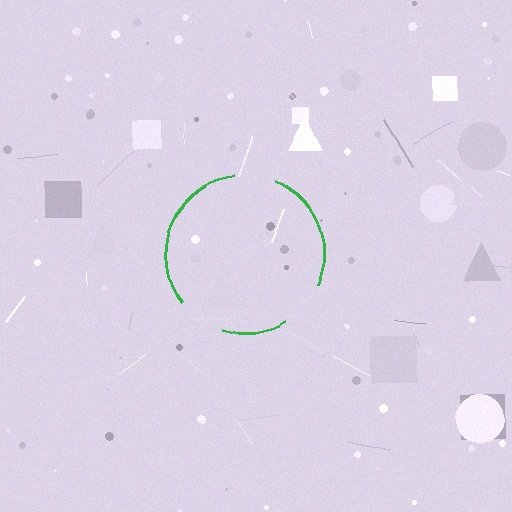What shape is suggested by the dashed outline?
The dashed outline suggests a circle.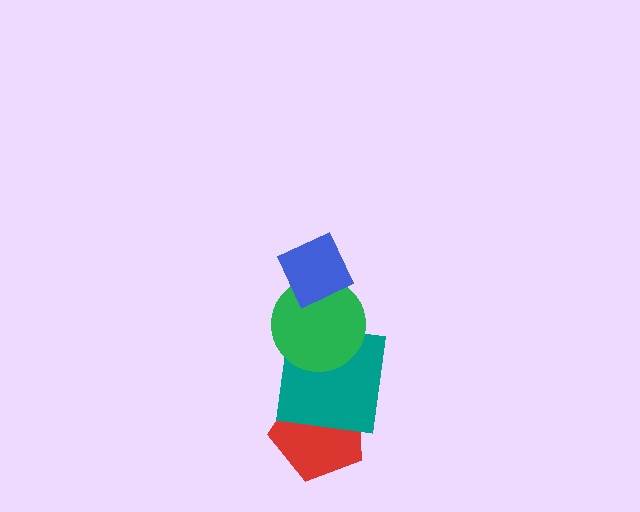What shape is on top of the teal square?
The green circle is on top of the teal square.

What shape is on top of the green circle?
The blue diamond is on top of the green circle.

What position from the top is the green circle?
The green circle is 2nd from the top.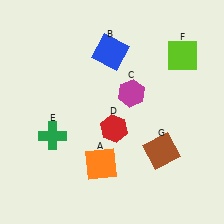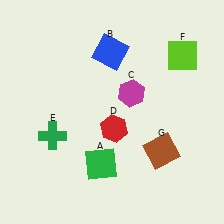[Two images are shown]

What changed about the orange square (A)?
In Image 1, A is orange. In Image 2, it changed to green.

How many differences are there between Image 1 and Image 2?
There is 1 difference between the two images.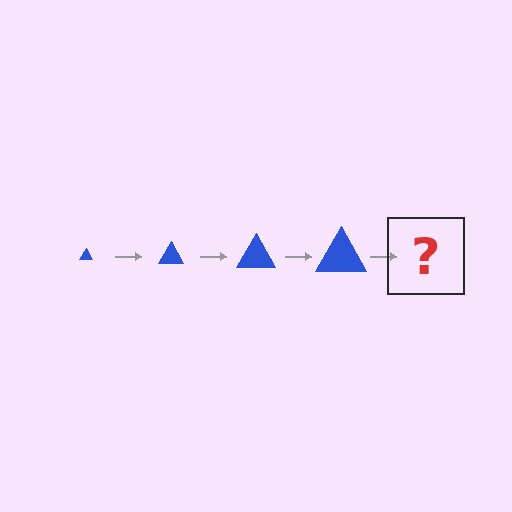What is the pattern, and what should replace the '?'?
The pattern is that the triangle gets progressively larger each step. The '?' should be a blue triangle, larger than the previous one.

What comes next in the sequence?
The next element should be a blue triangle, larger than the previous one.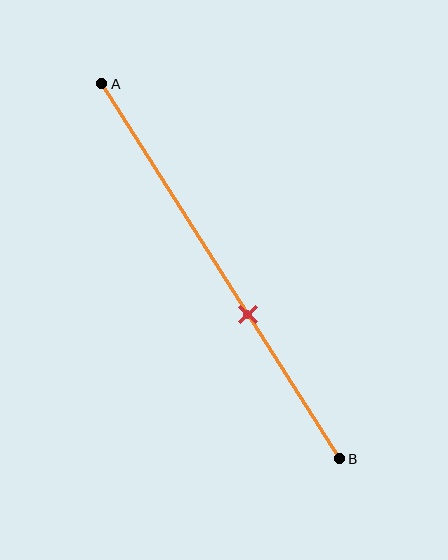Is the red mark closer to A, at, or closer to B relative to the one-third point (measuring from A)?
The red mark is closer to point B than the one-third point of segment AB.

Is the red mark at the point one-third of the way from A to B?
No, the mark is at about 60% from A, not at the 33% one-third point.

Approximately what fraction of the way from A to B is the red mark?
The red mark is approximately 60% of the way from A to B.